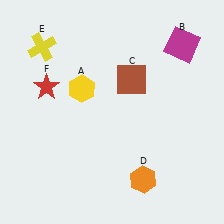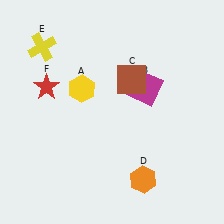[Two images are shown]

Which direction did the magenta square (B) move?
The magenta square (B) moved down.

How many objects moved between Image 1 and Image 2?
1 object moved between the two images.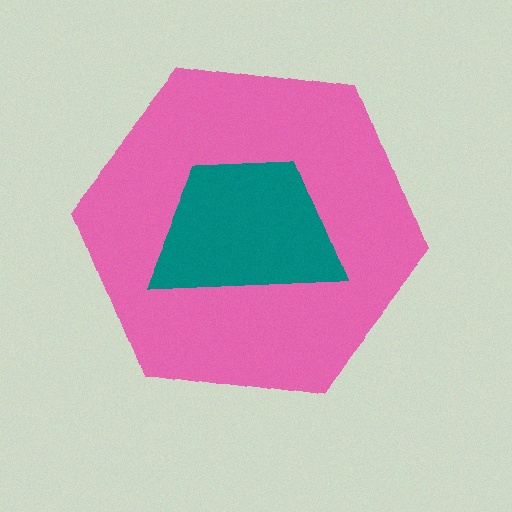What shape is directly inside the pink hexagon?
The teal trapezoid.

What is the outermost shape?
The pink hexagon.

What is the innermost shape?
The teal trapezoid.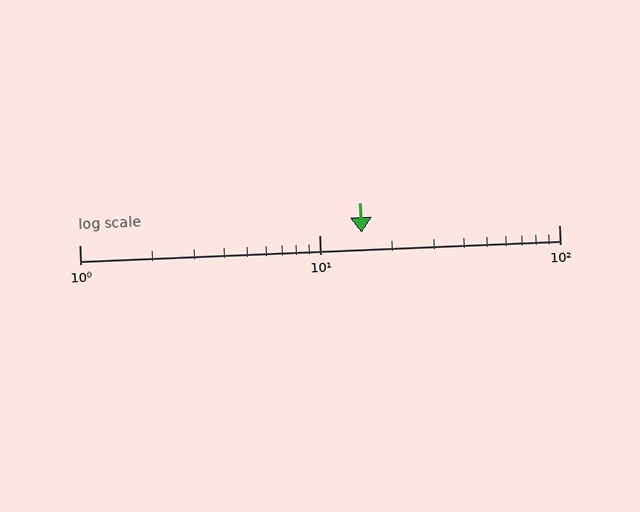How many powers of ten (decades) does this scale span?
The scale spans 2 decades, from 1 to 100.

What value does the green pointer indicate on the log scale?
The pointer indicates approximately 15.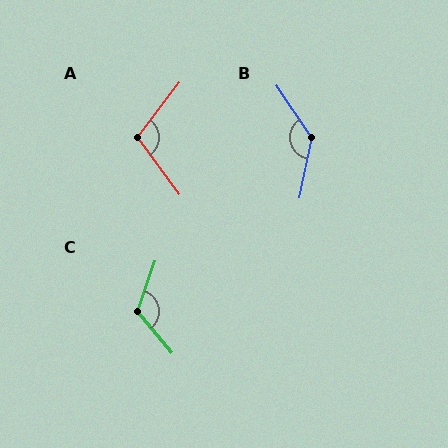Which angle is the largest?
B, at approximately 135 degrees.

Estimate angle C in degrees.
Approximately 120 degrees.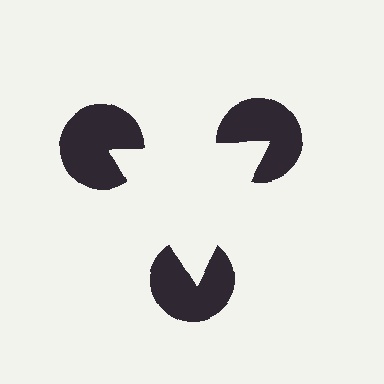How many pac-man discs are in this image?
There are 3 — one at each vertex of the illusory triangle.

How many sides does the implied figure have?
3 sides.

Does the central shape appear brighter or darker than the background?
It typically appears slightly brighter than the background, even though no actual brightness change is drawn.